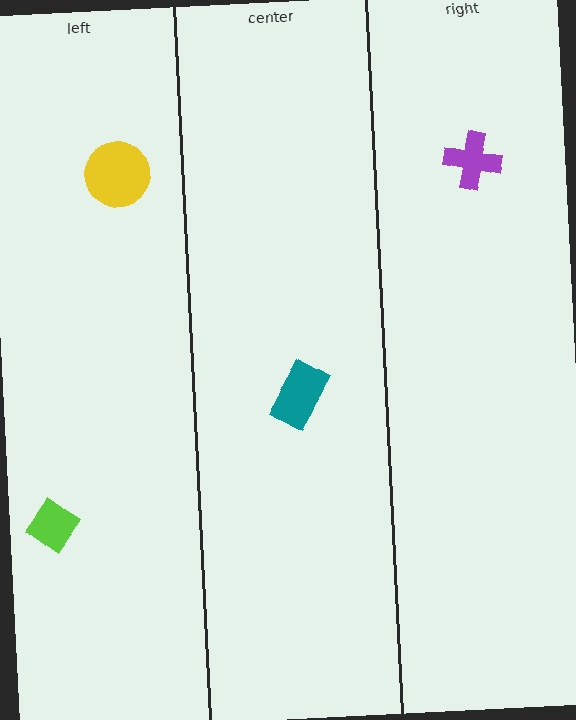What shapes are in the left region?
The lime diamond, the yellow circle.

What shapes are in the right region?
The purple cross.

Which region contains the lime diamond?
The left region.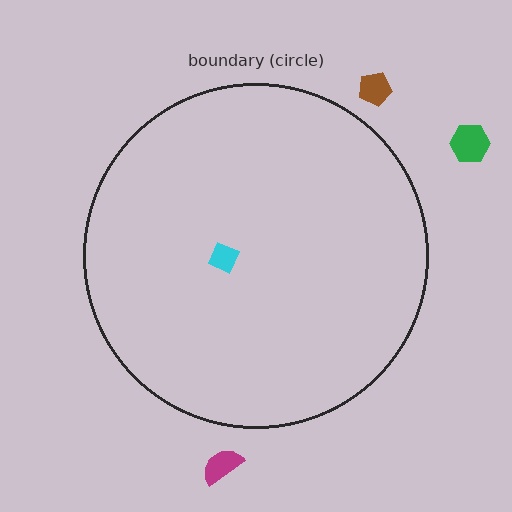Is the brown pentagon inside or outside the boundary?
Outside.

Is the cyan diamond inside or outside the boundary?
Inside.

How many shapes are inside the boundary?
1 inside, 3 outside.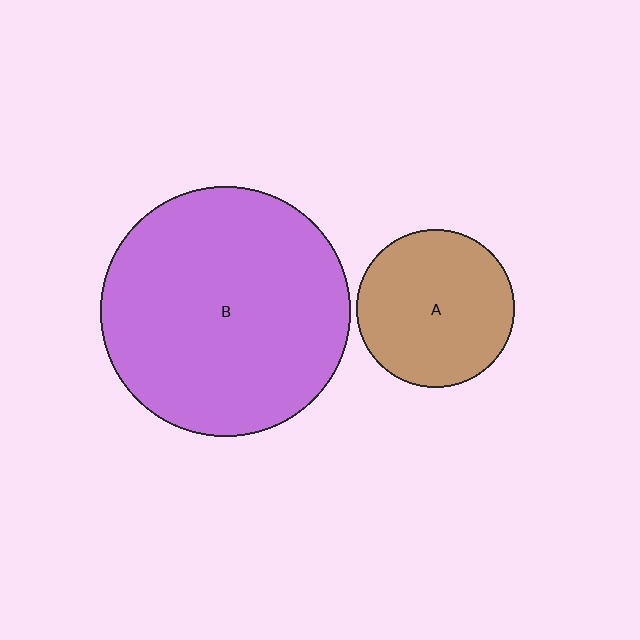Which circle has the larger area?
Circle B (purple).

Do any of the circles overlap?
No, none of the circles overlap.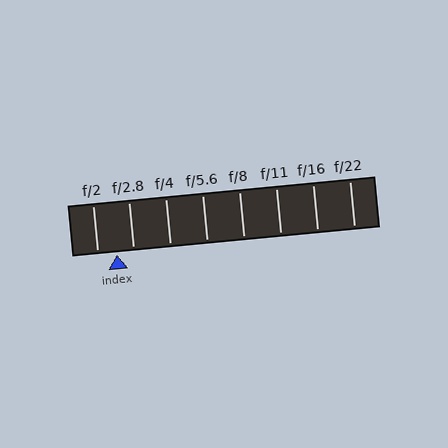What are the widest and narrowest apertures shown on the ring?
The widest aperture shown is f/2 and the narrowest is f/22.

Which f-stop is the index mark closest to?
The index mark is closest to f/2.8.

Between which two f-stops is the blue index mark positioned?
The index mark is between f/2 and f/2.8.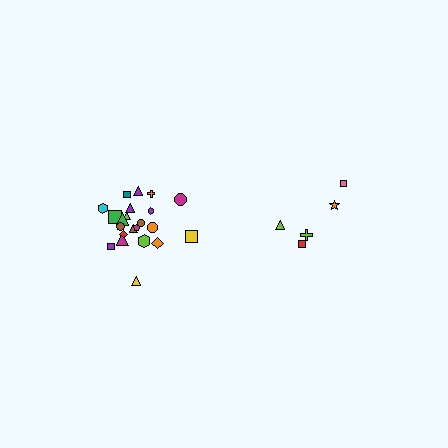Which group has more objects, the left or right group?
The left group.